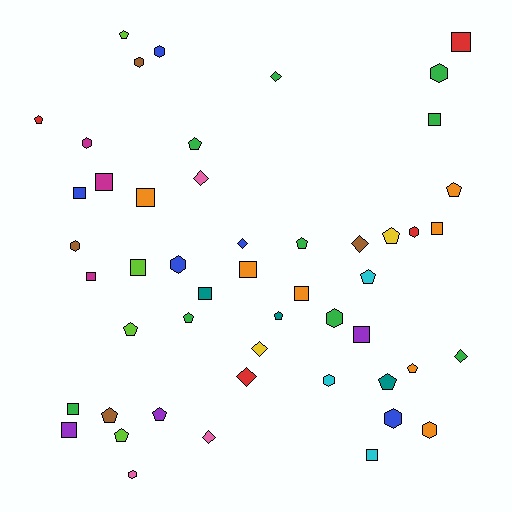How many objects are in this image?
There are 50 objects.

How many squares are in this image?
There are 15 squares.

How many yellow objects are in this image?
There are 2 yellow objects.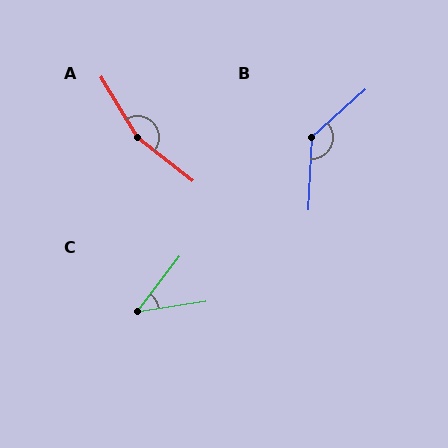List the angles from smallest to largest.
C (44°), B (135°), A (159°).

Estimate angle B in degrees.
Approximately 135 degrees.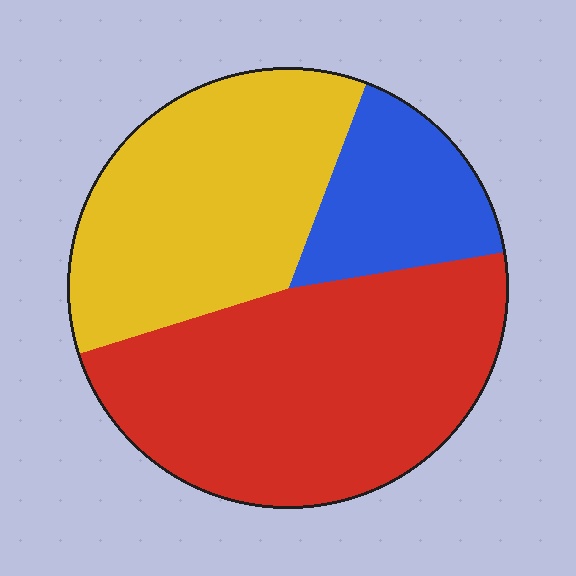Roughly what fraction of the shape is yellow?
Yellow takes up between a quarter and a half of the shape.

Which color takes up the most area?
Red, at roughly 50%.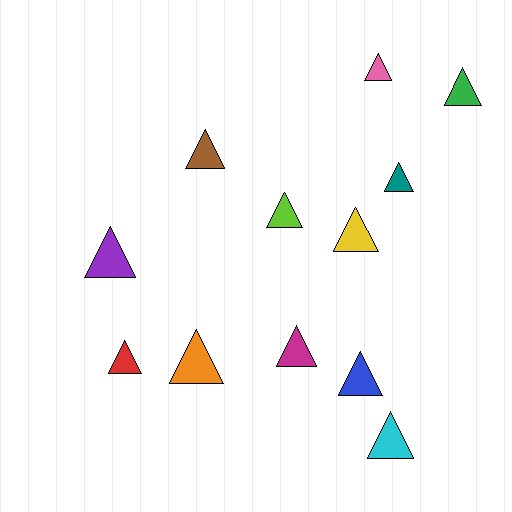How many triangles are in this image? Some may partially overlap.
There are 12 triangles.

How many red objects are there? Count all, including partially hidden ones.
There is 1 red object.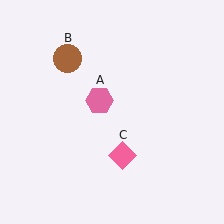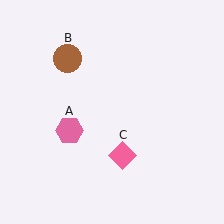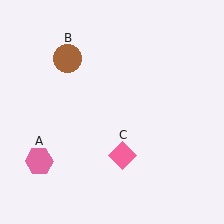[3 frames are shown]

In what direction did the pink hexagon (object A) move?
The pink hexagon (object A) moved down and to the left.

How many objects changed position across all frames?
1 object changed position: pink hexagon (object A).